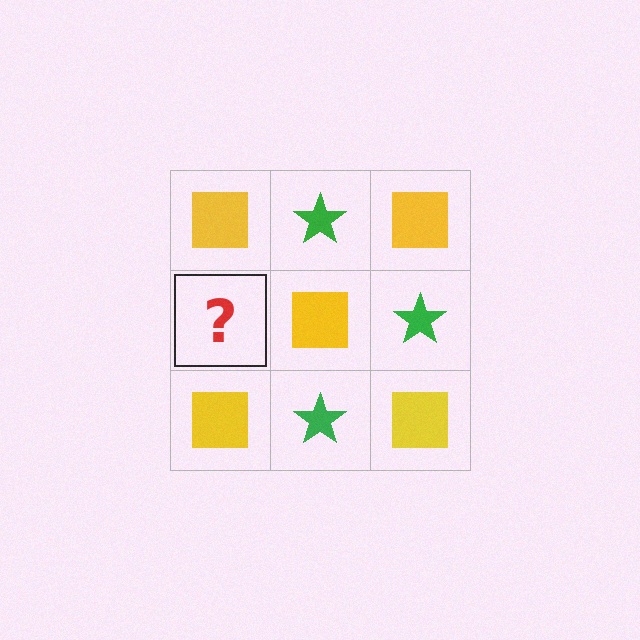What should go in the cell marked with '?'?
The missing cell should contain a green star.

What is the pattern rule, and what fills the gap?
The rule is that it alternates yellow square and green star in a checkerboard pattern. The gap should be filled with a green star.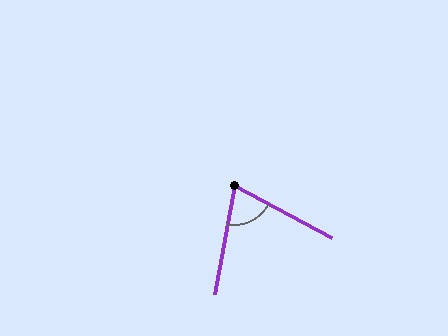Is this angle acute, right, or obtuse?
It is acute.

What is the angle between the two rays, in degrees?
Approximately 73 degrees.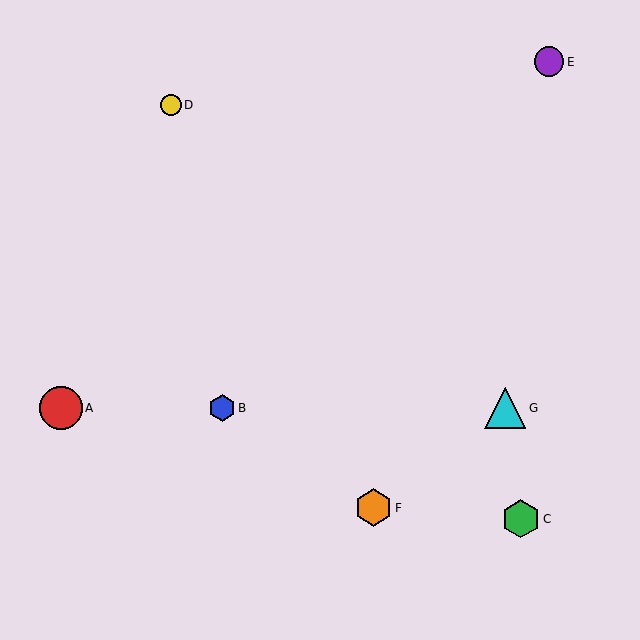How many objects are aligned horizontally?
3 objects (A, B, G) are aligned horizontally.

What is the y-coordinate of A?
Object A is at y≈408.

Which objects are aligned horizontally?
Objects A, B, G are aligned horizontally.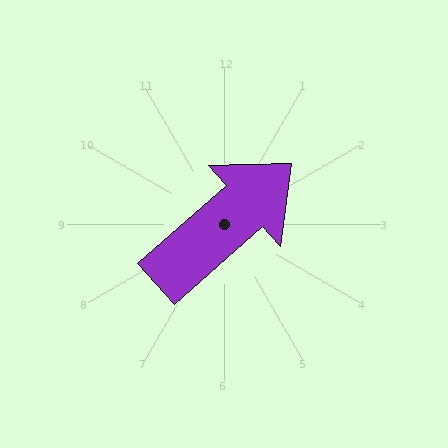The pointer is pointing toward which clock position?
Roughly 2 o'clock.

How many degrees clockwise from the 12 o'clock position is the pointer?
Approximately 48 degrees.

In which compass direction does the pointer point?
Northeast.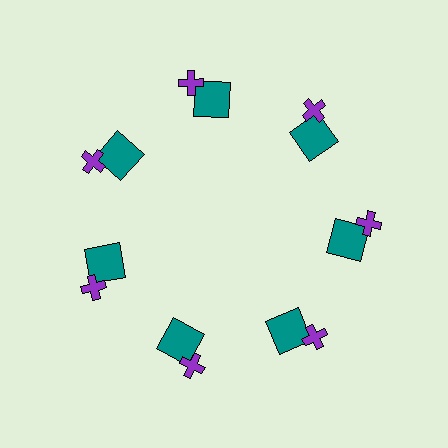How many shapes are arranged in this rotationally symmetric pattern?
There are 14 shapes, arranged in 7 groups of 2.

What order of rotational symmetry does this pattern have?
This pattern has 7-fold rotational symmetry.